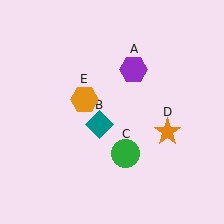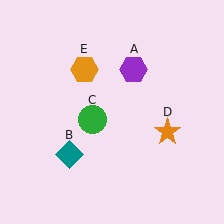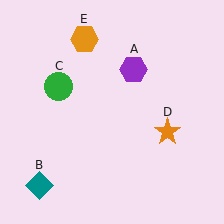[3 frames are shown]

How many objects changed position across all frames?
3 objects changed position: teal diamond (object B), green circle (object C), orange hexagon (object E).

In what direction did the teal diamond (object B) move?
The teal diamond (object B) moved down and to the left.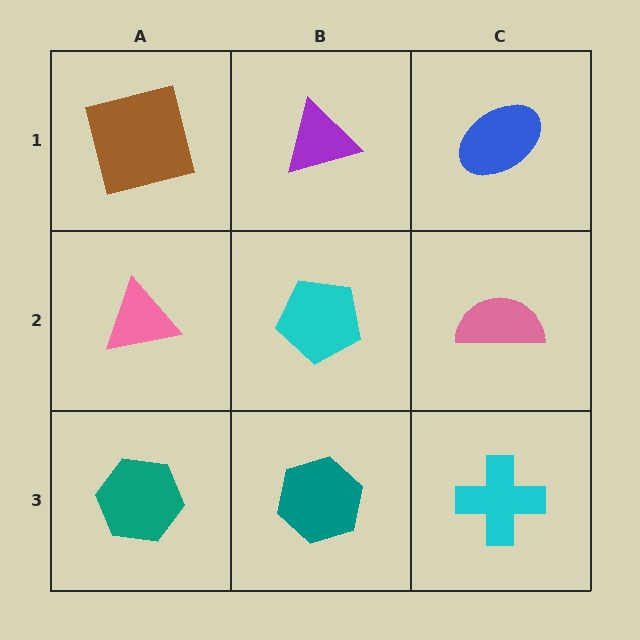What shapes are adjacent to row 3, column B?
A cyan pentagon (row 2, column B), a teal hexagon (row 3, column A), a cyan cross (row 3, column C).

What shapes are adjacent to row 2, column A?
A brown square (row 1, column A), a teal hexagon (row 3, column A), a cyan pentagon (row 2, column B).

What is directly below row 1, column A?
A pink triangle.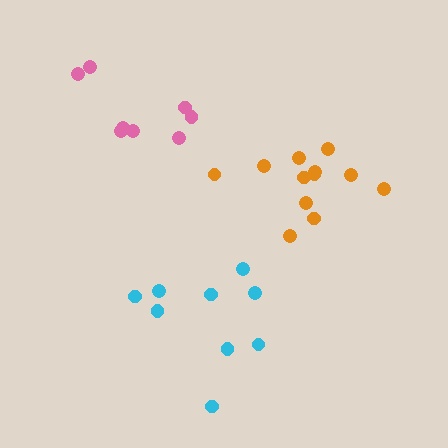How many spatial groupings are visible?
There are 3 spatial groupings.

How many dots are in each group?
Group 1: 8 dots, Group 2: 12 dots, Group 3: 9 dots (29 total).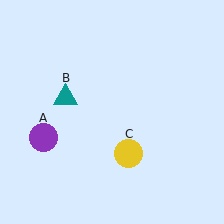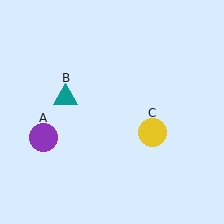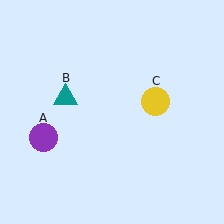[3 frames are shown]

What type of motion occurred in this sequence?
The yellow circle (object C) rotated counterclockwise around the center of the scene.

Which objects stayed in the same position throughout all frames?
Purple circle (object A) and teal triangle (object B) remained stationary.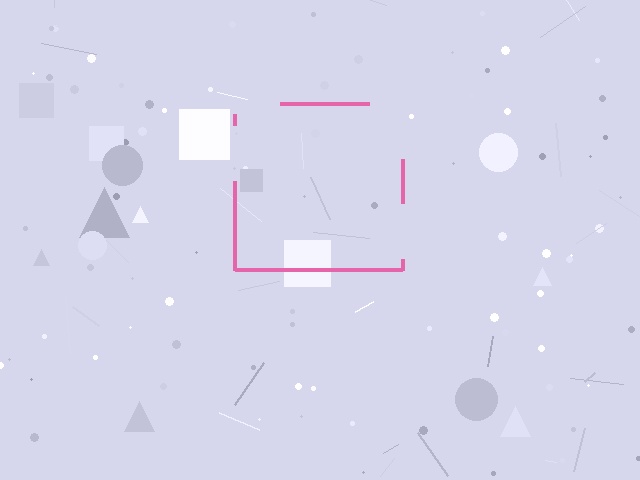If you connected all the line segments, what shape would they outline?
They would outline a square.